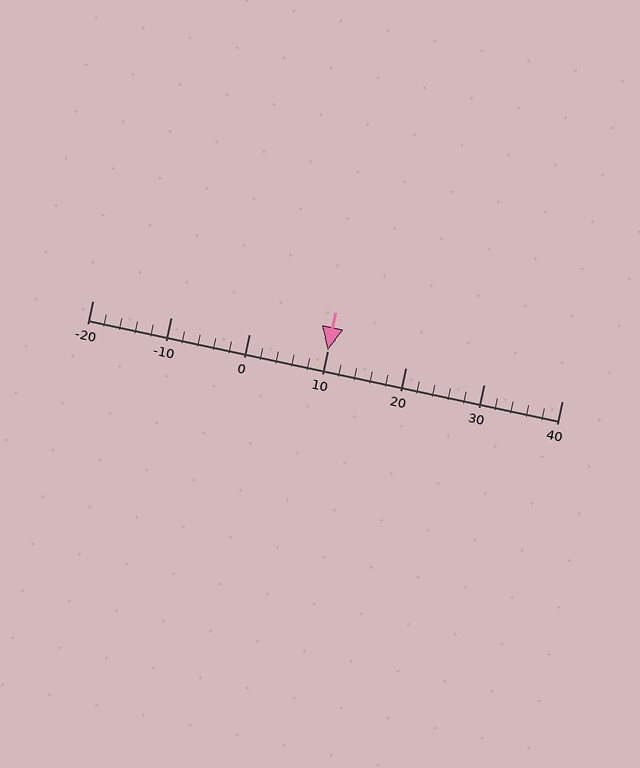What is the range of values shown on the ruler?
The ruler shows values from -20 to 40.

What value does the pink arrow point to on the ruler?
The pink arrow points to approximately 10.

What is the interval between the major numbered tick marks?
The major tick marks are spaced 10 units apart.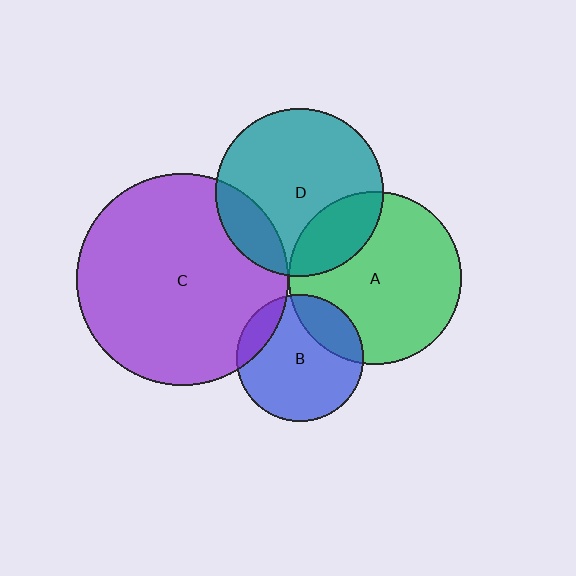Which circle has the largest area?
Circle C (purple).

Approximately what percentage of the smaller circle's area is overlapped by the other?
Approximately 20%.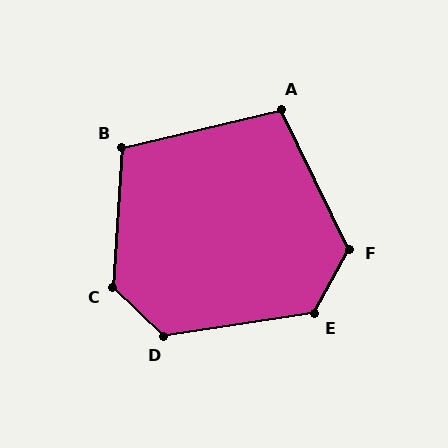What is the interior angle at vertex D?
Approximately 127 degrees (obtuse).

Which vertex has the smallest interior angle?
A, at approximately 103 degrees.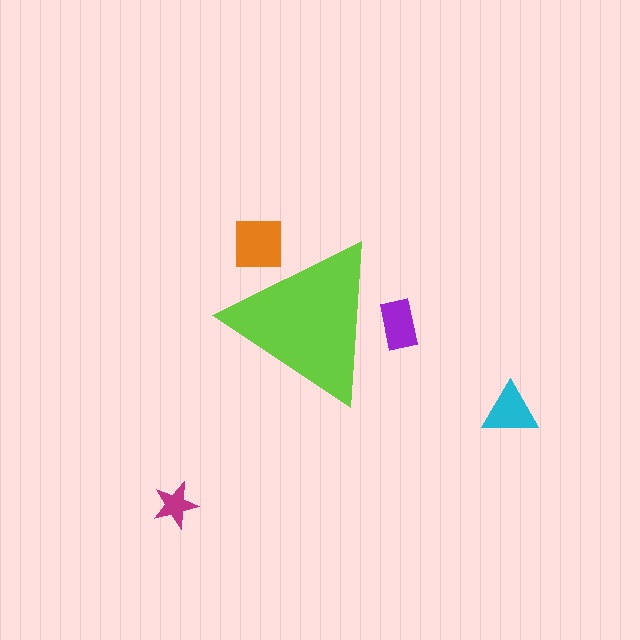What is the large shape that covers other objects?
A lime triangle.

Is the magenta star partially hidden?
No, the magenta star is fully visible.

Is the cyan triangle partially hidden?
No, the cyan triangle is fully visible.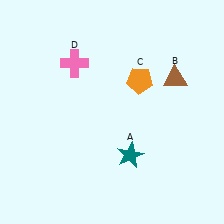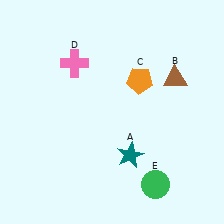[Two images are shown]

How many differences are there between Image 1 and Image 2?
There is 1 difference between the two images.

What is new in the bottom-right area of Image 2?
A green circle (E) was added in the bottom-right area of Image 2.